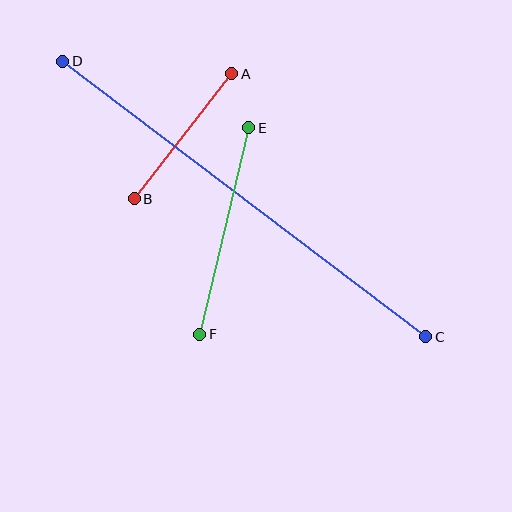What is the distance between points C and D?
The distance is approximately 456 pixels.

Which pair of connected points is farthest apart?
Points C and D are farthest apart.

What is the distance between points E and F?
The distance is approximately 213 pixels.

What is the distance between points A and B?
The distance is approximately 159 pixels.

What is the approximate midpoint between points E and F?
The midpoint is at approximately (224, 231) pixels.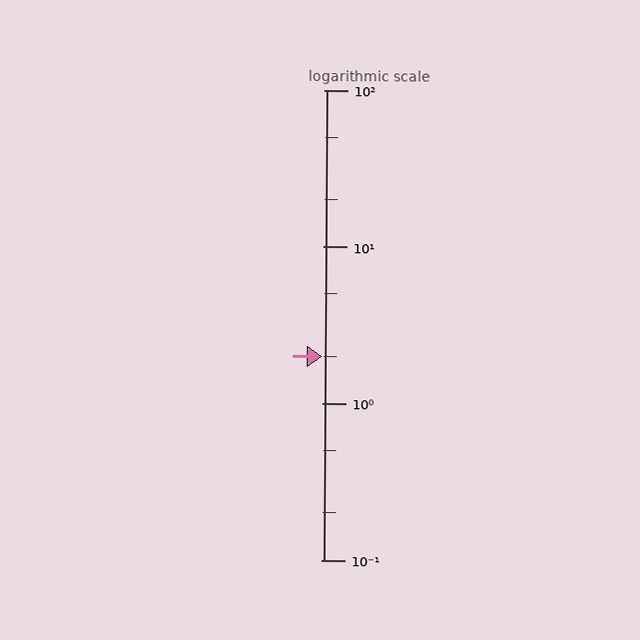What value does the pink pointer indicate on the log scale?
The pointer indicates approximately 2.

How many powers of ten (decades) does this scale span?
The scale spans 3 decades, from 0.1 to 100.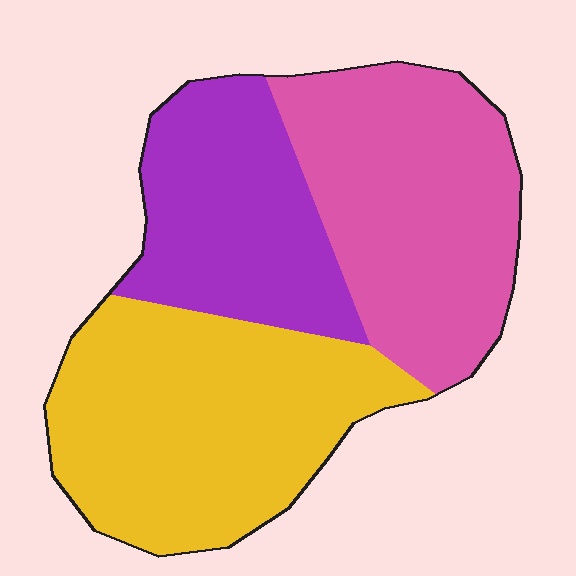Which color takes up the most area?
Yellow, at roughly 40%.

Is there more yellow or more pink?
Yellow.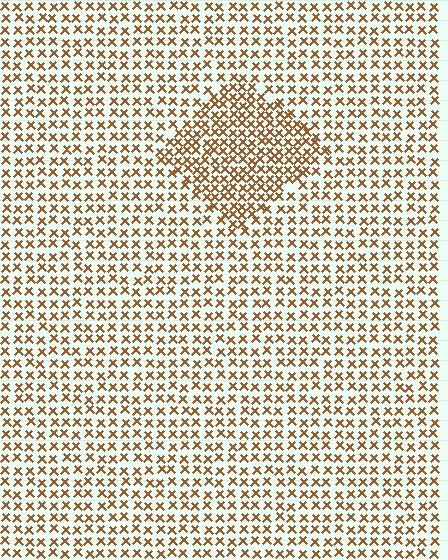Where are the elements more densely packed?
The elements are more densely packed inside the diamond boundary.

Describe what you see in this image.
The image contains small brown elements arranged at two different densities. A diamond-shaped region is visible where the elements are more densely packed than the surrounding area.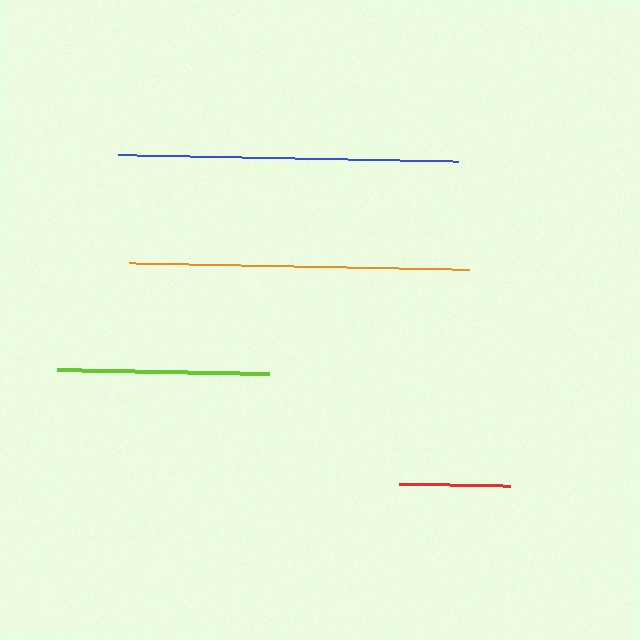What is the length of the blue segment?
The blue segment is approximately 340 pixels long.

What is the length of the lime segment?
The lime segment is approximately 212 pixels long.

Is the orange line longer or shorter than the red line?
The orange line is longer than the red line.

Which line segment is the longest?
The orange line is the longest at approximately 340 pixels.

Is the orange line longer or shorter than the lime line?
The orange line is longer than the lime line.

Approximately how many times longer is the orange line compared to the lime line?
The orange line is approximately 1.6 times the length of the lime line.